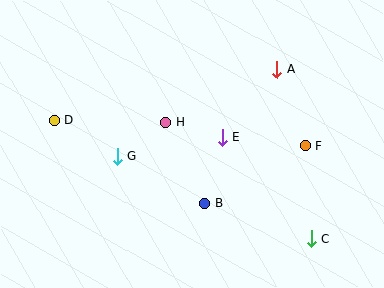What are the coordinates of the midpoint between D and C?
The midpoint between D and C is at (183, 179).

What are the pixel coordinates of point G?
Point G is at (117, 156).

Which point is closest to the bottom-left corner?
Point D is closest to the bottom-left corner.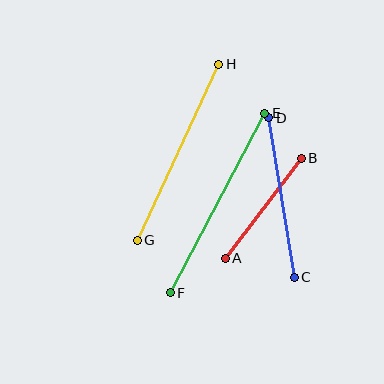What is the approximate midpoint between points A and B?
The midpoint is at approximately (263, 208) pixels.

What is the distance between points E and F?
The distance is approximately 203 pixels.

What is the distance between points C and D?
The distance is approximately 162 pixels.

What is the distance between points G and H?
The distance is approximately 194 pixels.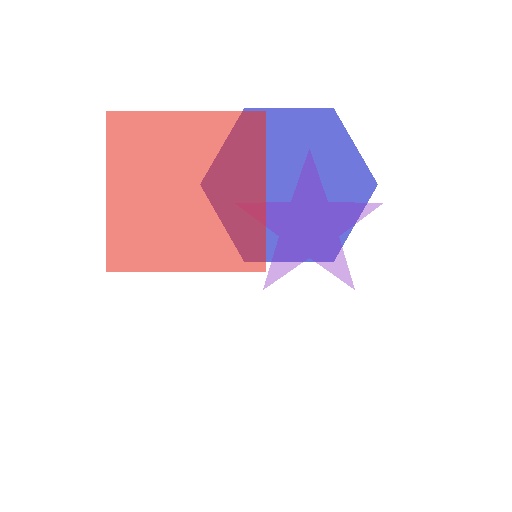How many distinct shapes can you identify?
There are 3 distinct shapes: a blue hexagon, a purple star, a red square.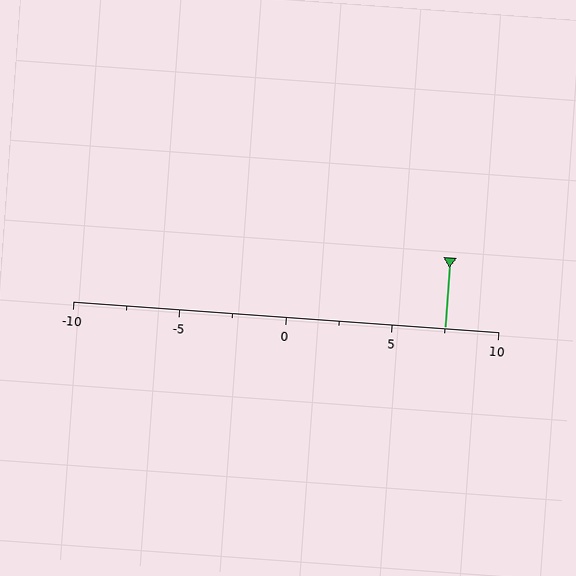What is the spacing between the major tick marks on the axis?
The major ticks are spaced 5 apart.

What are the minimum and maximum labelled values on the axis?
The axis runs from -10 to 10.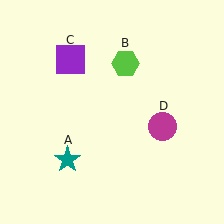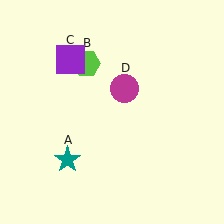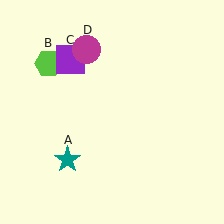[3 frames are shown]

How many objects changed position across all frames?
2 objects changed position: lime hexagon (object B), magenta circle (object D).